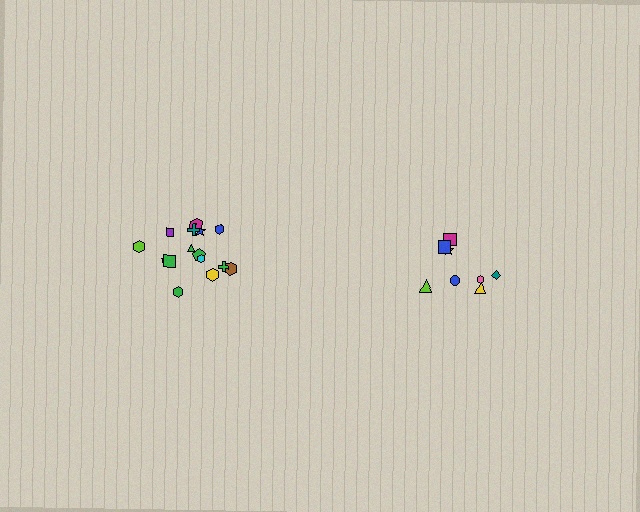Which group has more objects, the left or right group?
The left group.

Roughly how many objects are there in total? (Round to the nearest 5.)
Roughly 25 objects in total.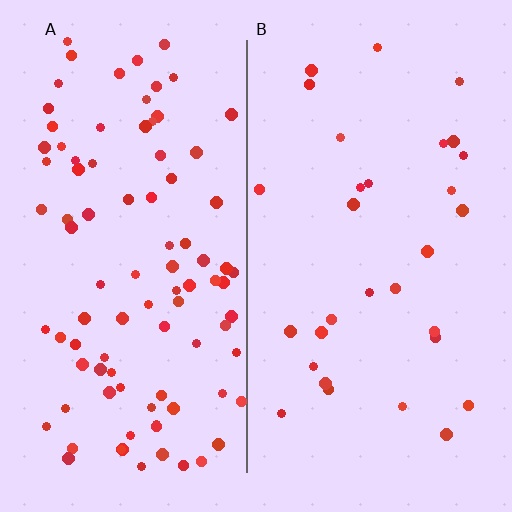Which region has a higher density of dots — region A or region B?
A (the left).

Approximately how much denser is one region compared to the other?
Approximately 3.1× — region A over region B.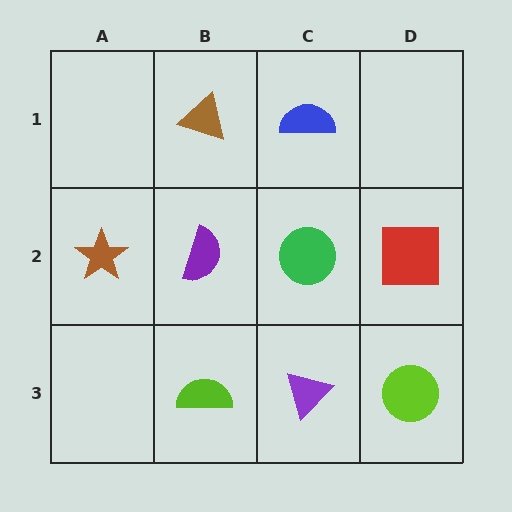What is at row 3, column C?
A purple triangle.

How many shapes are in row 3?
3 shapes.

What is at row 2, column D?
A red square.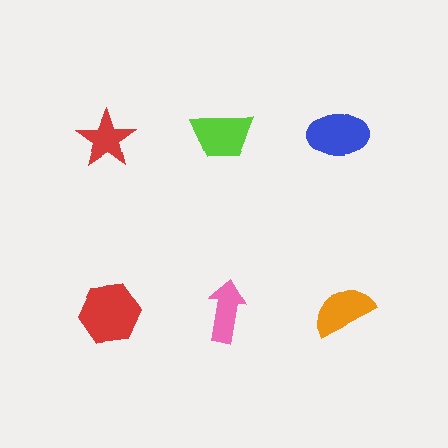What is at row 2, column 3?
An orange semicircle.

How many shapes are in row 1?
3 shapes.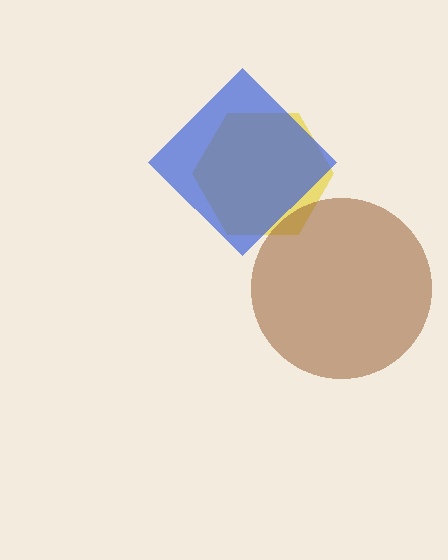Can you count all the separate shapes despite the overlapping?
Yes, there are 3 separate shapes.